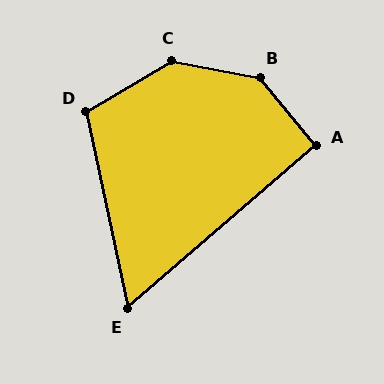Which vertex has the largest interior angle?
B, at approximately 141 degrees.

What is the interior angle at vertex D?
Approximately 109 degrees (obtuse).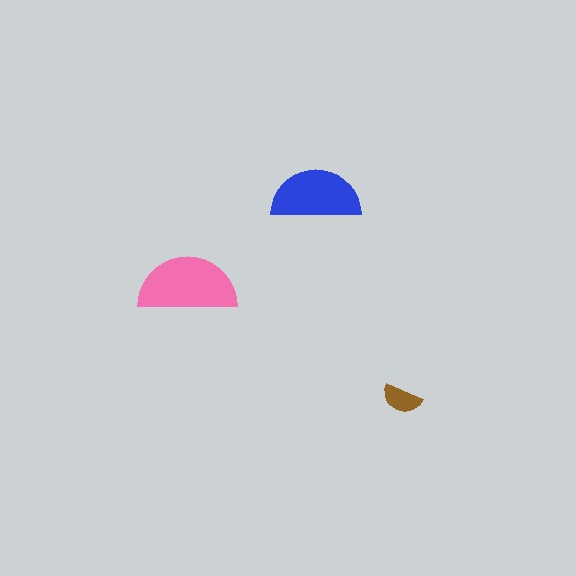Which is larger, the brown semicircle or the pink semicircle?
The pink one.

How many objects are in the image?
There are 3 objects in the image.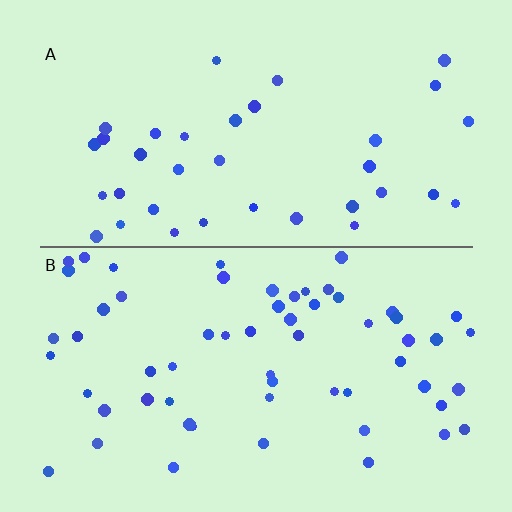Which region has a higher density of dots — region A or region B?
B (the bottom).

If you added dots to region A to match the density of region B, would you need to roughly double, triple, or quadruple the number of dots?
Approximately double.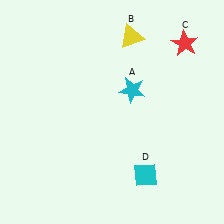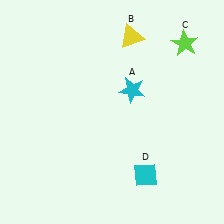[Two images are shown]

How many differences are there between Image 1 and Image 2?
There is 1 difference between the two images.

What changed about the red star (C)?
In Image 1, C is red. In Image 2, it changed to lime.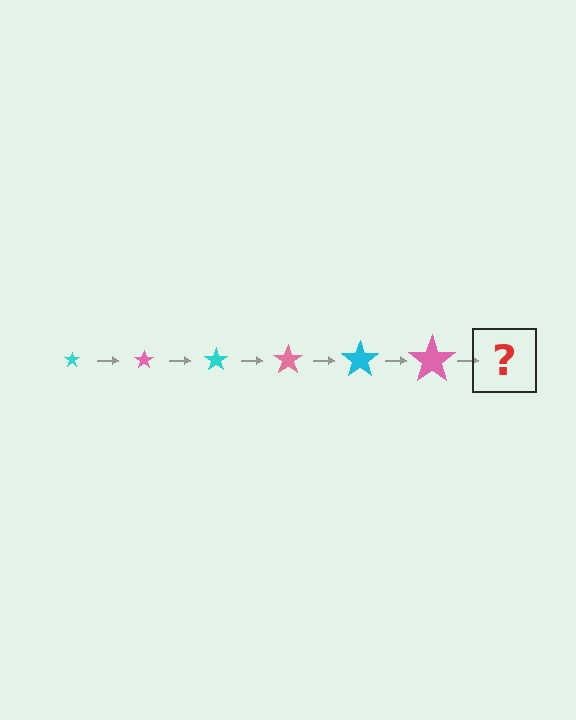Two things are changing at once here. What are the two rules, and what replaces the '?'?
The two rules are that the star grows larger each step and the color cycles through cyan and pink. The '?' should be a cyan star, larger than the previous one.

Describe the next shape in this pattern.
It should be a cyan star, larger than the previous one.